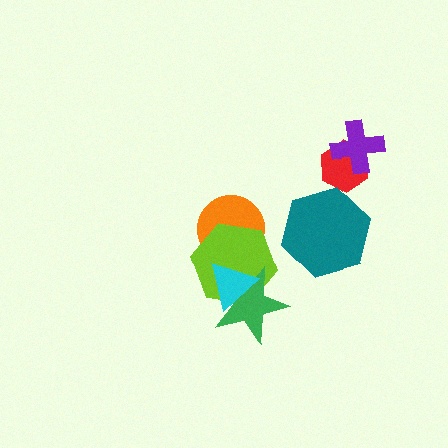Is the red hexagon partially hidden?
Yes, it is partially covered by another shape.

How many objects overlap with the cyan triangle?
2 objects overlap with the cyan triangle.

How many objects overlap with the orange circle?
1 object overlaps with the orange circle.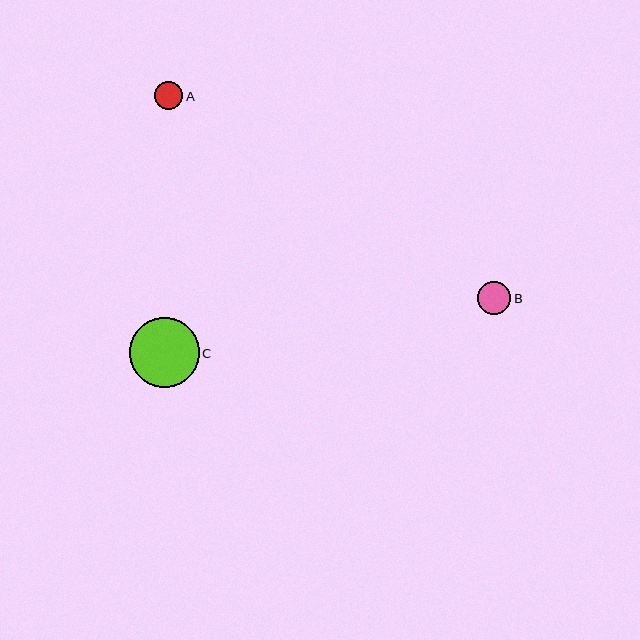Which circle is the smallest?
Circle A is the smallest with a size of approximately 28 pixels.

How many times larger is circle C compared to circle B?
Circle C is approximately 2.1 times the size of circle B.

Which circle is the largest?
Circle C is the largest with a size of approximately 70 pixels.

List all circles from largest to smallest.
From largest to smallest: C, B, A.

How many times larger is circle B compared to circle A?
Circle B is approximately 1.2 times the size of circle A.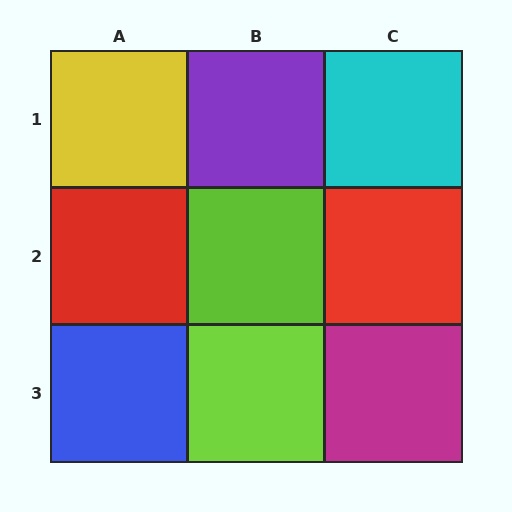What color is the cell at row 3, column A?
Blue.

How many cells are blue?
1 cell is blue.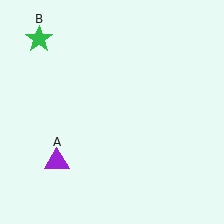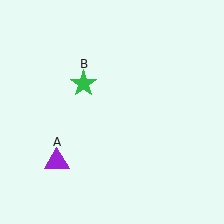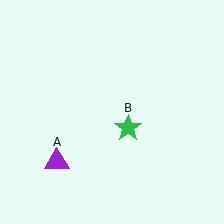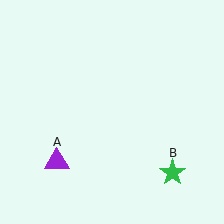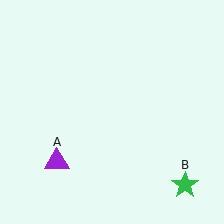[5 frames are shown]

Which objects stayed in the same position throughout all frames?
Purple triangle (object A) remained stationary.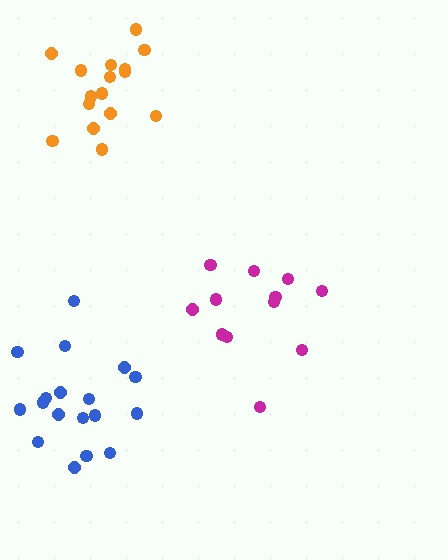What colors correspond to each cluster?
The clusters are colored: orange, blue, magenta.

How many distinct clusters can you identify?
There are 3 distinct clusters.